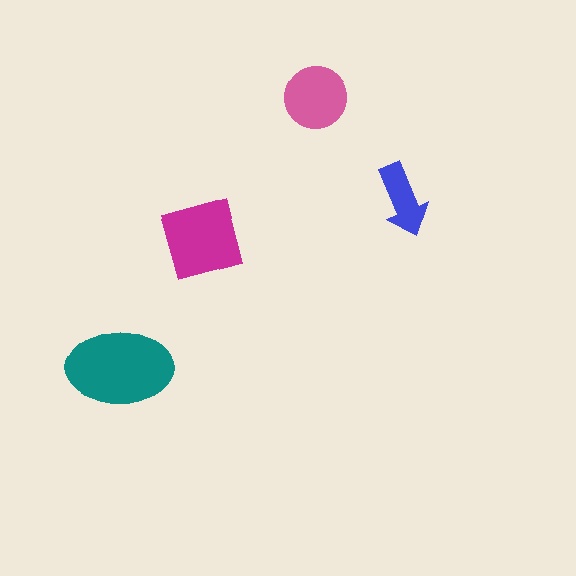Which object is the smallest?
The blue arrow.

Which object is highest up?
The pink circle is topmost.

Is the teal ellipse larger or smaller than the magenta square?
Larger.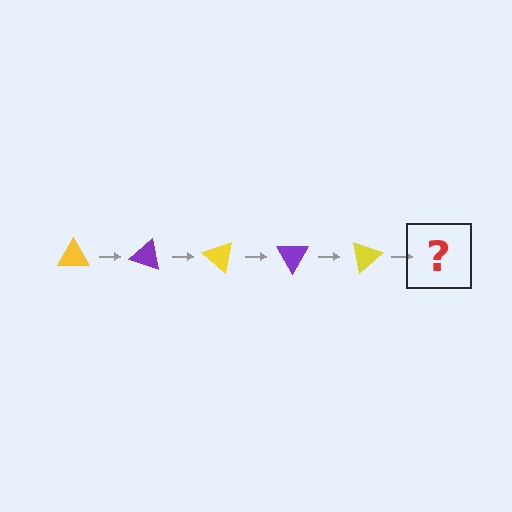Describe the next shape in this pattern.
It should be a purple triangle, rotated 100 degrees from the start.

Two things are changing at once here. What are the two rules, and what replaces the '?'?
The two rules are that it rotates 20 degrees each step and the color cycles through yellow and purple. The '?' should be a purple triangle, rotated 100 degrees from the start.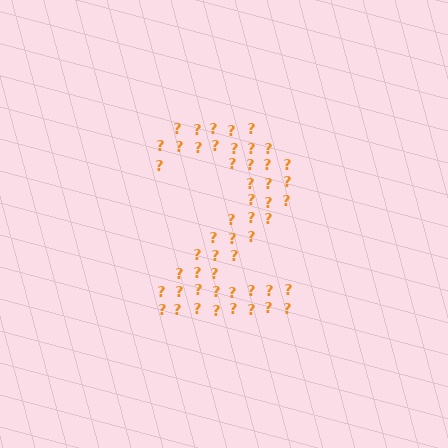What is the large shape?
The large shape is the digit 2.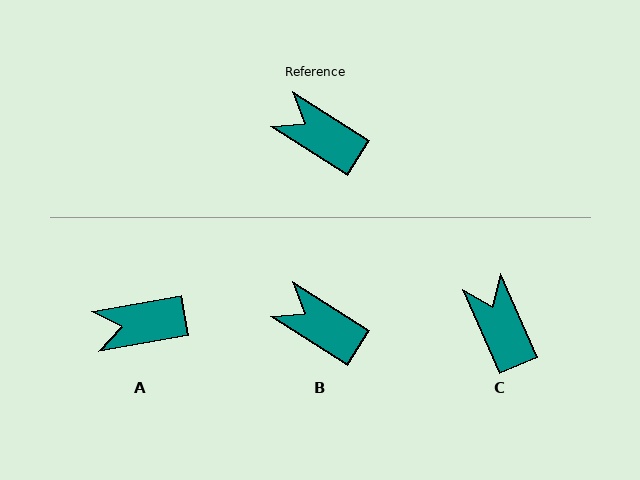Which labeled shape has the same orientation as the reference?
B.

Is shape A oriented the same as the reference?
No, it is off by about 42 degrees.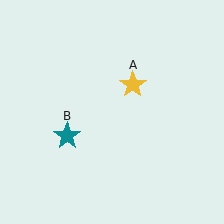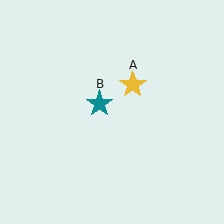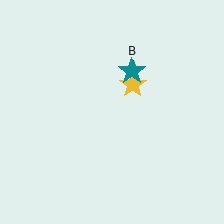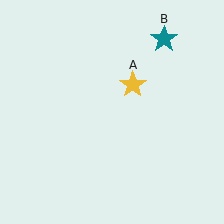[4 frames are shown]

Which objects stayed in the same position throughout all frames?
Yellow star (object A) remained stationary.